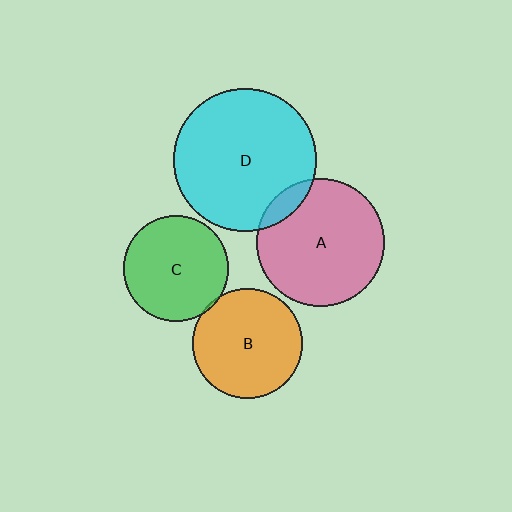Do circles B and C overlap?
Yes.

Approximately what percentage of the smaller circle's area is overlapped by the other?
Approximately 5%.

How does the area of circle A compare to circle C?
Approximately 1.5 times.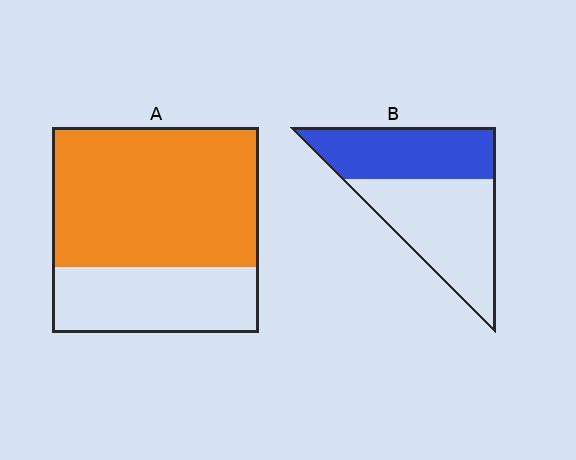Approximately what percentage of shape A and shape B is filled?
A is approximately 70% and B is approximately 45%.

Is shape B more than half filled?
No.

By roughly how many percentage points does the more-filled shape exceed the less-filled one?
By roughly 25 percentage points (A over B).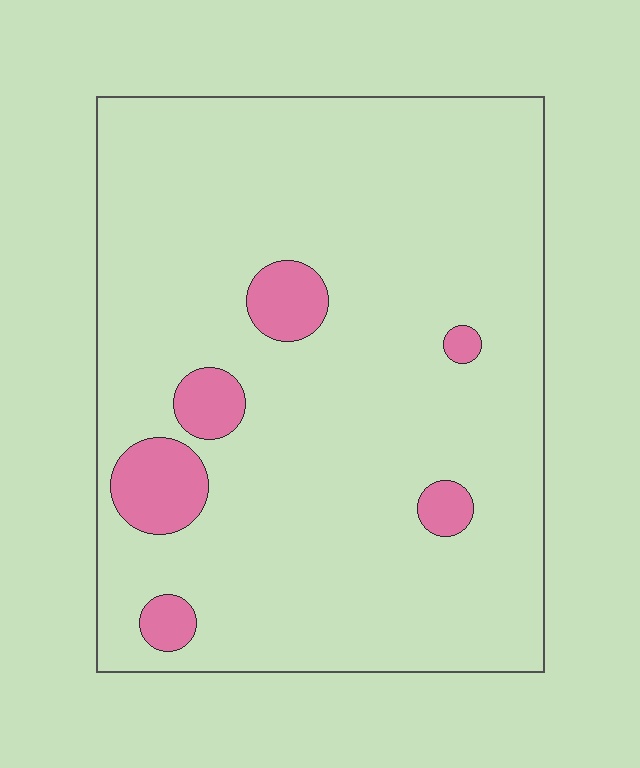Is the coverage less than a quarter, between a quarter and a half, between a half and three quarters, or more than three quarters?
Less than a quarter.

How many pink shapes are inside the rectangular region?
6.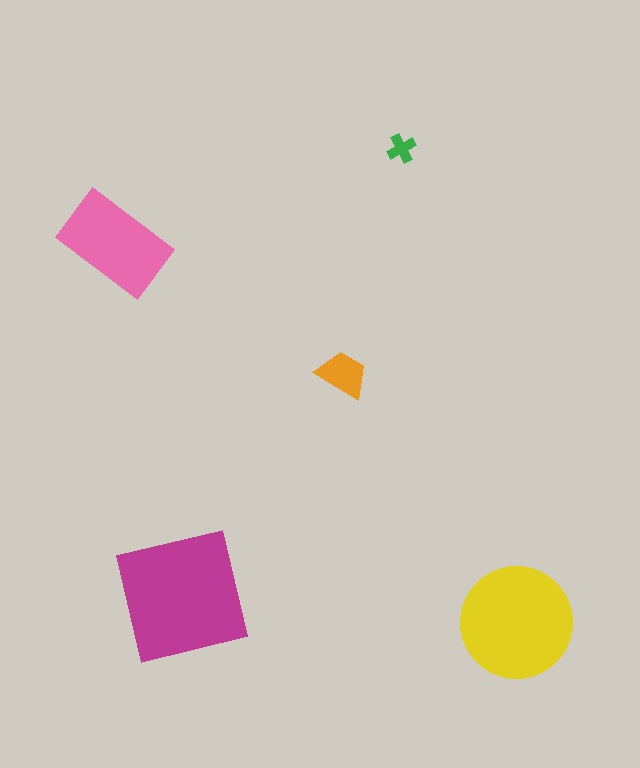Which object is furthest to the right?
The yellow circle is rightmost.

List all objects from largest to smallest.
The magenta square, the yellow circle, the pink rectangle, the orange trapezoid, the green cross.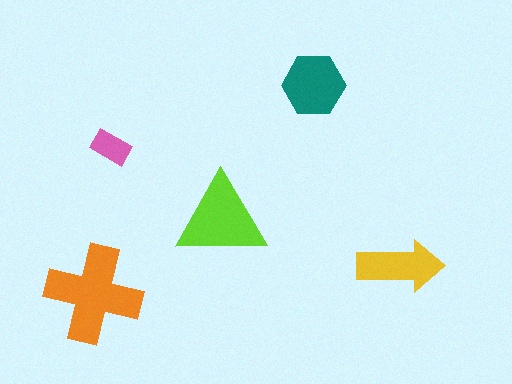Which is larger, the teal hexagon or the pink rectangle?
The teal hexagon.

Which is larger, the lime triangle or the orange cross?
The orange cross.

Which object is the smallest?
The pink rectangle.